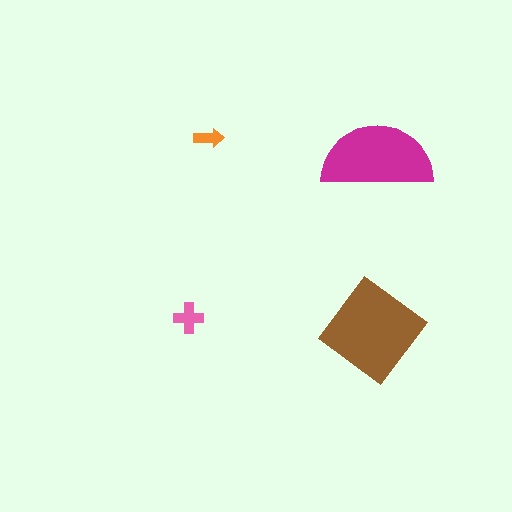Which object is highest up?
The orange arrow is topmost.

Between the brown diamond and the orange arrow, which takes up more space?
The brown diamond.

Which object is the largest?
The brown diamond.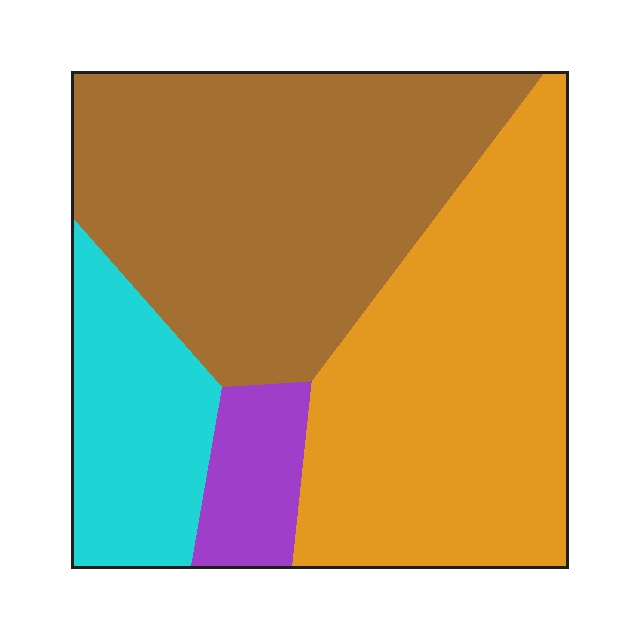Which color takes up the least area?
Purple, at roughly 5%.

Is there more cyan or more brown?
Brown.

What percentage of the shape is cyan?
Cyan takes up about one sixth (1/6) of the shape.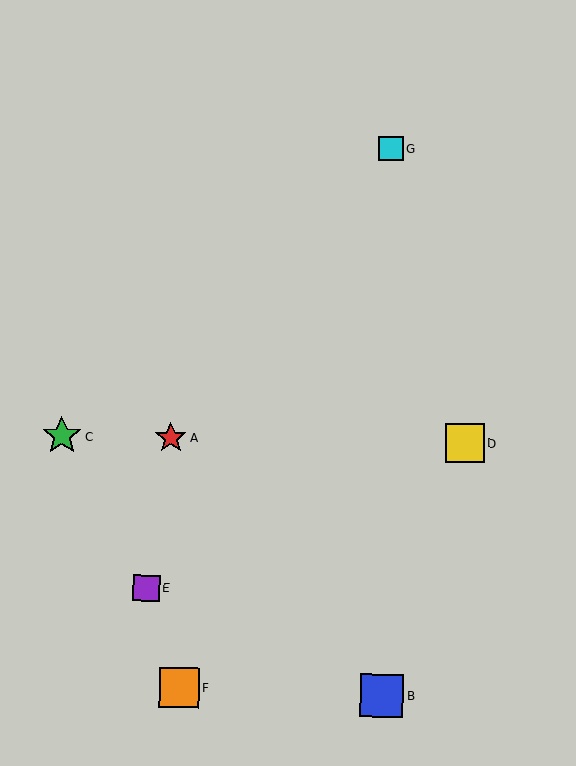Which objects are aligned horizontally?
Objects A, C, D are aligned horizontally.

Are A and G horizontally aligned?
No, A is at y≈438 and G is at y≈148.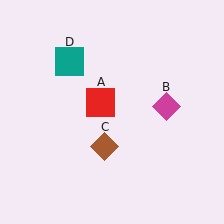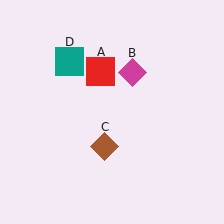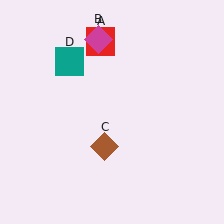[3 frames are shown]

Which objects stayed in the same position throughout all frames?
Brown diamond (object C) and teal square (object D) remained stationary.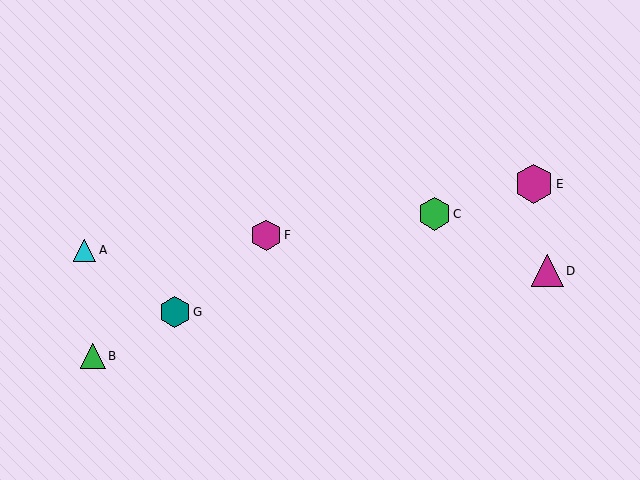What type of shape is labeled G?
Shape G is a teal hexagon.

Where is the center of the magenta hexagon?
The center of the magenta hexagon is at (266, 235).